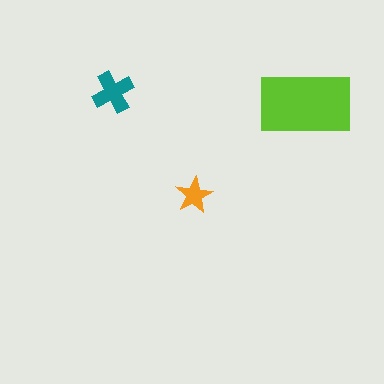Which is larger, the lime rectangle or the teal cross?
The lime rectangle.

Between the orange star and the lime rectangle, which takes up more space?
The lime rectangle.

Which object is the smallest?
The orange star.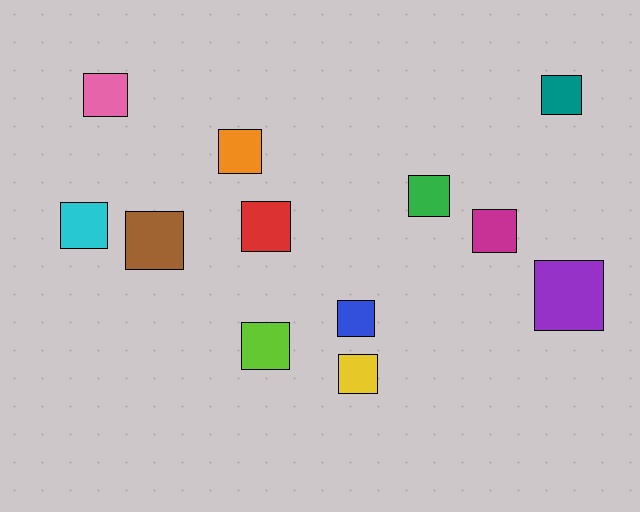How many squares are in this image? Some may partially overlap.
There are 12 squares.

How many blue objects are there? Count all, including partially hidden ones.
There is 1 blue object.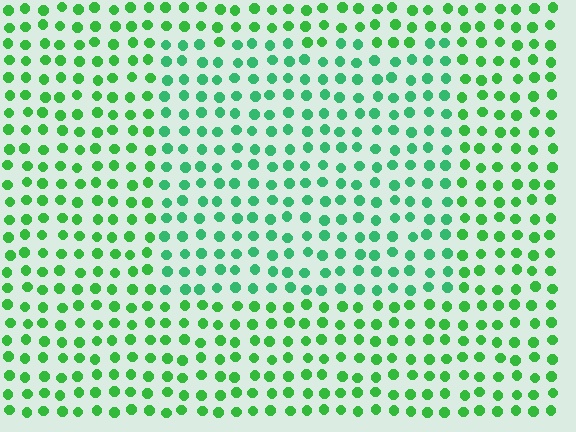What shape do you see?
I see a rectangle.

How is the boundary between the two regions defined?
The boundary is defined purely by a slight shift in hue (about 24 degrees). Spacing, size, and orientation are identical on both sides.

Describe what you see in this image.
The image is filled with small green elements in a uniform arrangement. A rectangle-shaped region is visible where the elements are tinted to a slightly different hue, forming a subtle color boundary.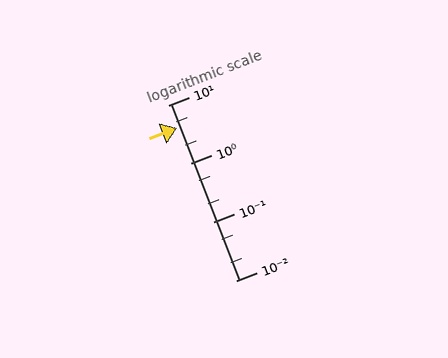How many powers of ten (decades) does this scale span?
The scale spans 3 decades, from 0.01 to 10.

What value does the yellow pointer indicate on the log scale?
The pointer indicates approximately 4.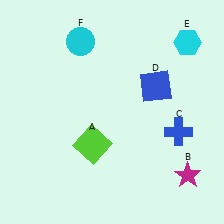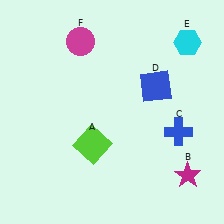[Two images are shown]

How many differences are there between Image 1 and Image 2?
There is 1 difference between the two images.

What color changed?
The circle (F) changed from cyan in Image 1 to magenta in Image 2.